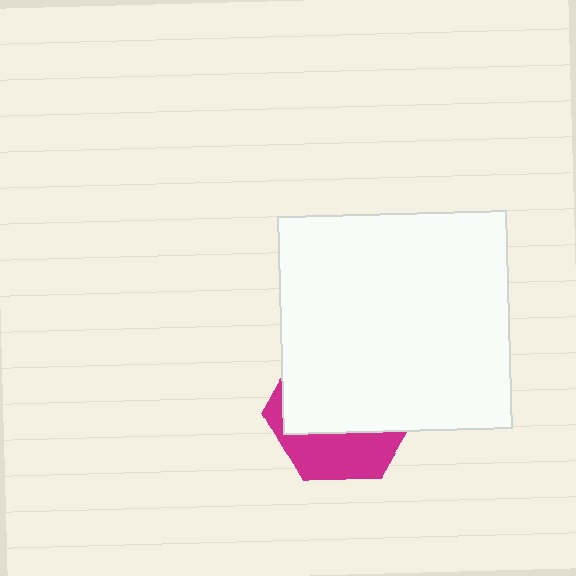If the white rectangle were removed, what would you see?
You would see the complete magenta hexagon.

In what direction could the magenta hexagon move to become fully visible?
The magenta hexagon could move down. That would shift it out from behind the white rectangle entirely.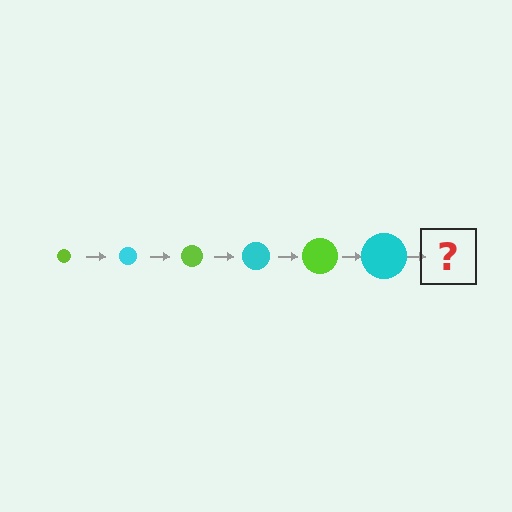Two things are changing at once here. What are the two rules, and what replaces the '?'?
The two rules are that the circle grows larger each step and the color cycles through lime and cyan. The '?' should be a lime circle, larger than the previous one.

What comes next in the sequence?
The next element should be a lime circle, larger than the previous one.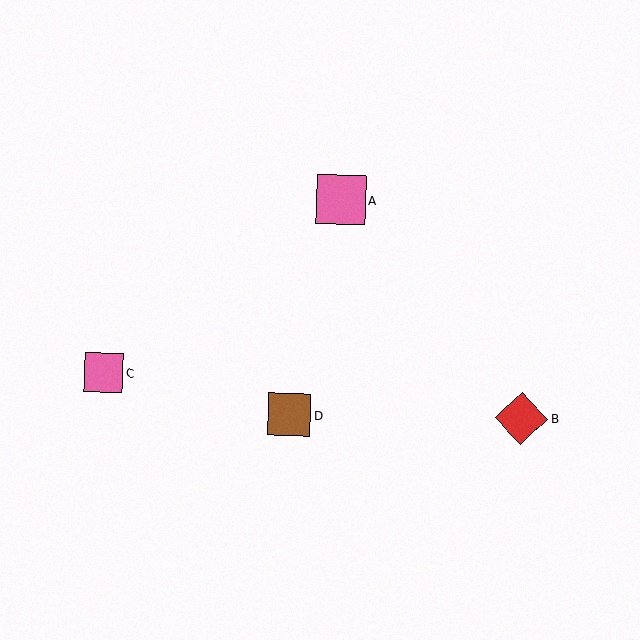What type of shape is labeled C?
Shape C is a pink square.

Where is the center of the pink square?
The center of the pink square is at (341, 200).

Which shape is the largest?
The red diamond (labeled B) is the largest.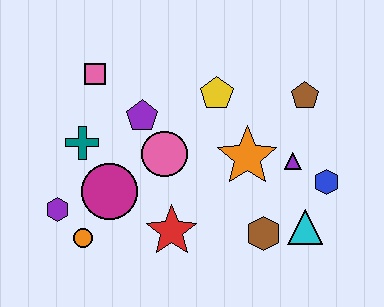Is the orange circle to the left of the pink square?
Yes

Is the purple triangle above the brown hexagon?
Yes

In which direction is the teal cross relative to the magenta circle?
The teal cross is above the magenta circle.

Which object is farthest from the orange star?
The purple hexagon is farthest from the orange star.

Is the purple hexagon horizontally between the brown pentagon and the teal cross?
No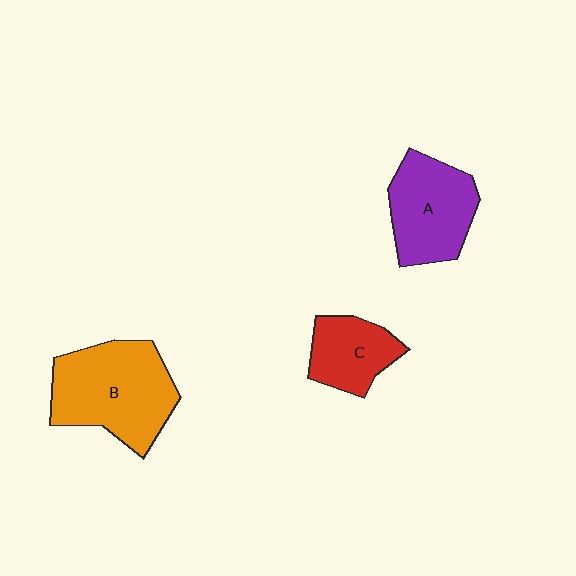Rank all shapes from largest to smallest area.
From largest to smallest: B (orange), A (purple), C (red).